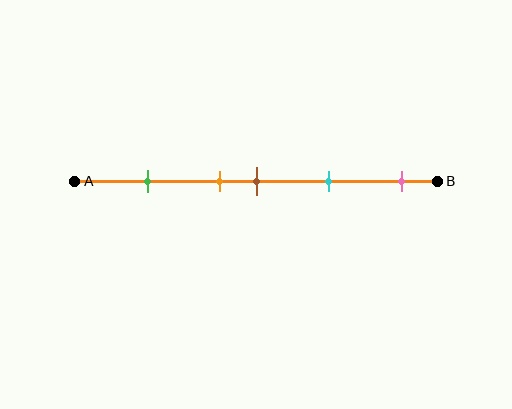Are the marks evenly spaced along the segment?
No, the marks are not evenly spaced.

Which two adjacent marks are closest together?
The orange and brown marks are the closest adjacent pair.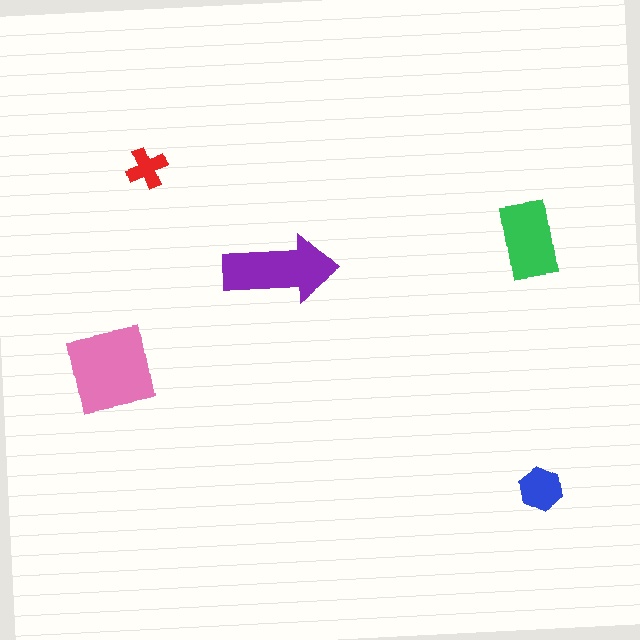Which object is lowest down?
The blue hexagon is bottommost.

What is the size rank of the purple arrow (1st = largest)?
2nd.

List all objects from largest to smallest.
The pink square, the purple arrow, the green rectangle, the blue hexagon, the red cross.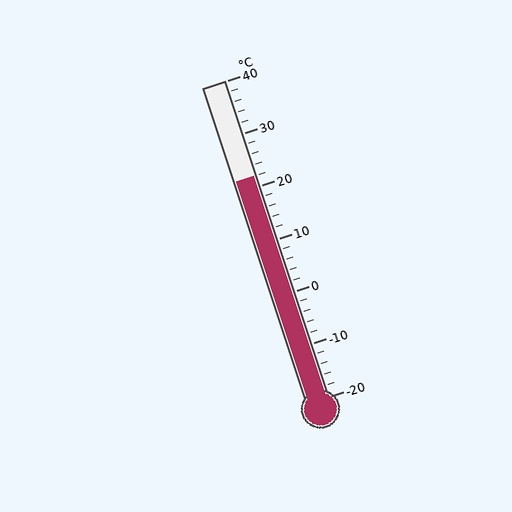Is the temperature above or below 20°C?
The temperature is above 20°C.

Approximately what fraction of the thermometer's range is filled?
The thermometer is filled to approximately 70% of its range.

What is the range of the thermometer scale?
The thermometer scale ranges from -20°C to 40°C.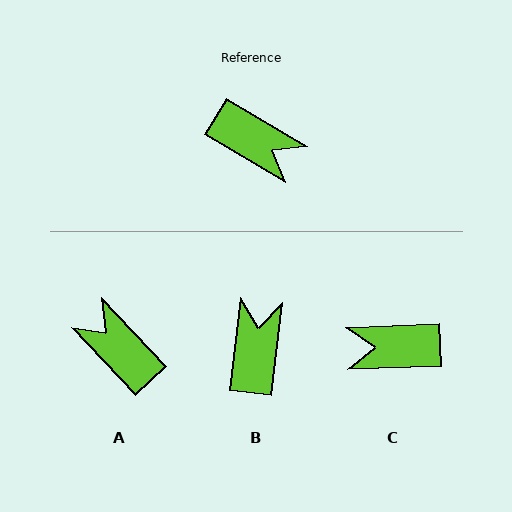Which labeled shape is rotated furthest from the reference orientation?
A, about 164 degrees away.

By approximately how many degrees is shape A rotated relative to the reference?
Approximately 164 degrees counter-clockwise.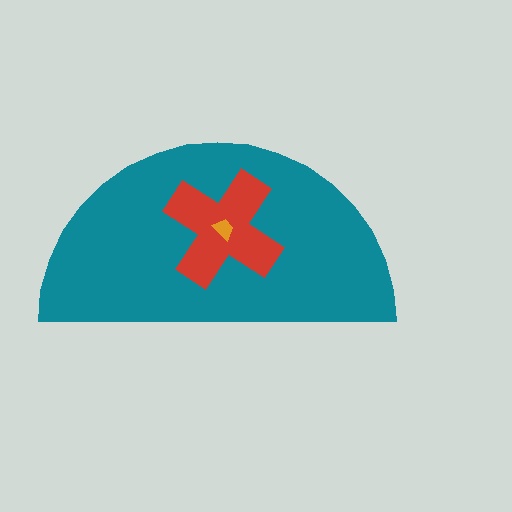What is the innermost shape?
The orange trapezoid.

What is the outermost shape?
The teal semicircle.